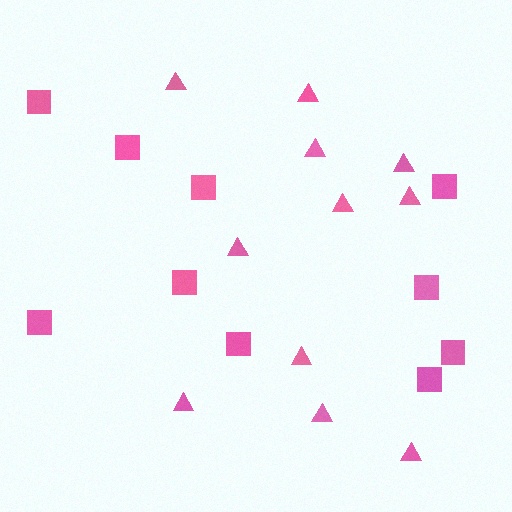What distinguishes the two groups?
There are 2 groups: one group of squares (10) and one group of triangles (11).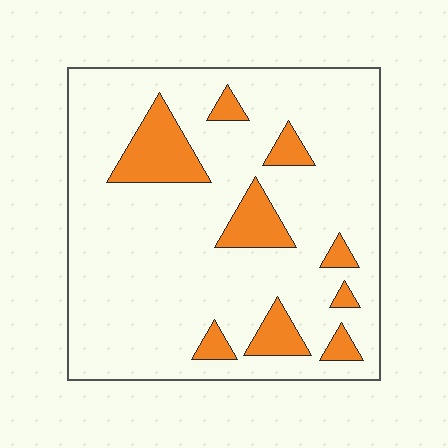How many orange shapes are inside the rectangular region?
9.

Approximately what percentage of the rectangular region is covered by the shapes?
Approximately 15%.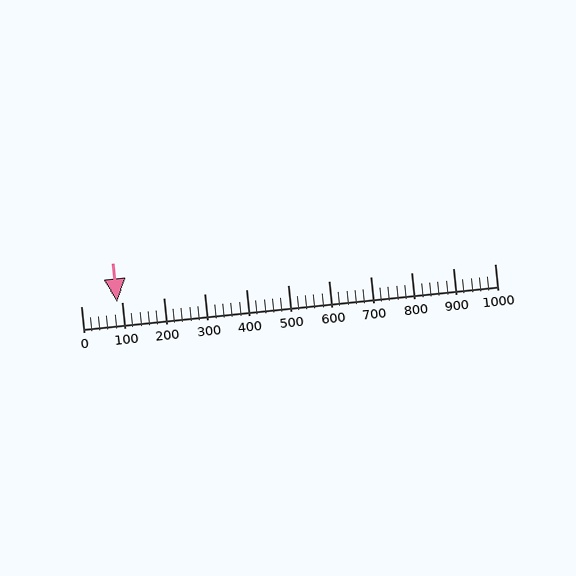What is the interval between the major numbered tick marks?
The major tick marks are spaced 100 units apart.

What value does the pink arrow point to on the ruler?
The pink arrow points to approximately 87.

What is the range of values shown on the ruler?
The ruler shows values from 0 to 1000.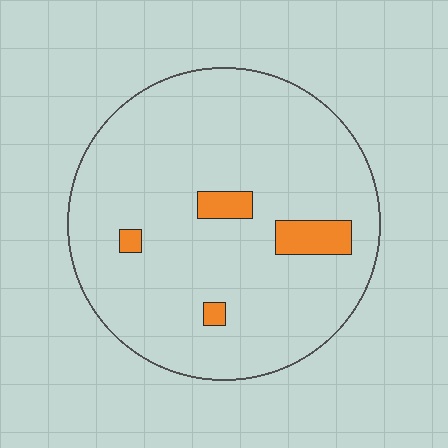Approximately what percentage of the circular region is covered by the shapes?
Approximately 5%.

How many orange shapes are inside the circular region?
4.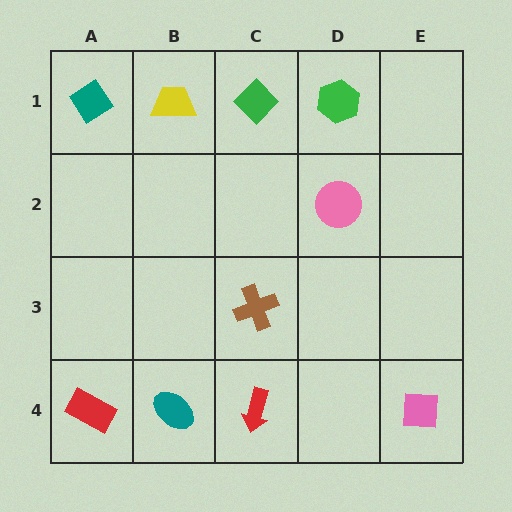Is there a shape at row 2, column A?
No, that cell is empty.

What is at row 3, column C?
A brown cross.